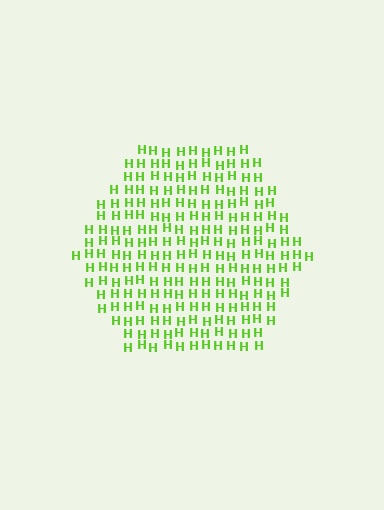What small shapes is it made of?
It is made of small letter H's.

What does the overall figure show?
The overall figure shows a hexagon.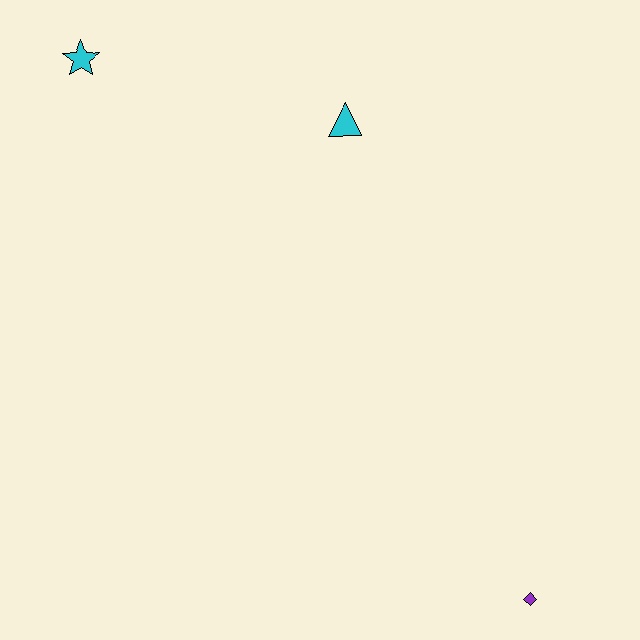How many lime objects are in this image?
There are no lime objects.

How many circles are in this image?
There are no circles.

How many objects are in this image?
There are 3 objects.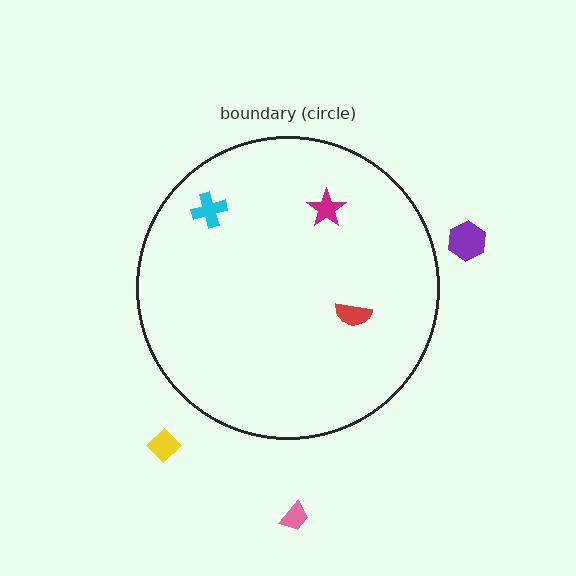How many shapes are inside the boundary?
3 inside, 3 outside.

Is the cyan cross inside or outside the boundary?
Inside.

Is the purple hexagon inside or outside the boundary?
Outside.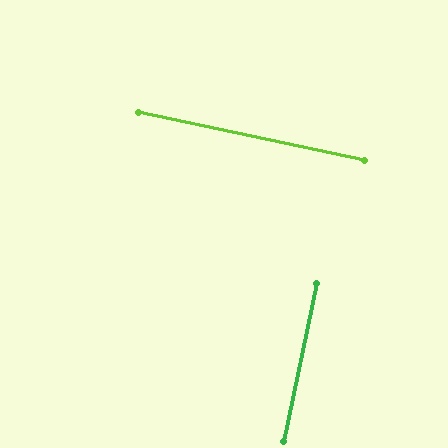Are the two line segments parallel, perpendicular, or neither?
Perpendicular — they meet at approximately 90°.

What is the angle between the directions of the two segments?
Approximately 90 degrees.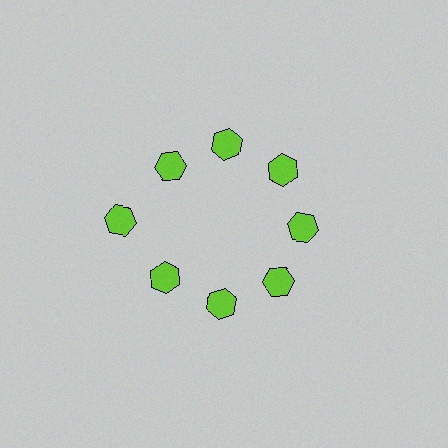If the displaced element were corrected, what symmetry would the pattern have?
It would have 8-fold rotational symmetry — the pattern would map onto itself every 45 degrees.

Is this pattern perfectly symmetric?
No. The 8 lime hexagons are arranged in a ring, but one element near the 9 o'clock position is pushed outward from the center, breaking the 8-fold rotational symmetry.